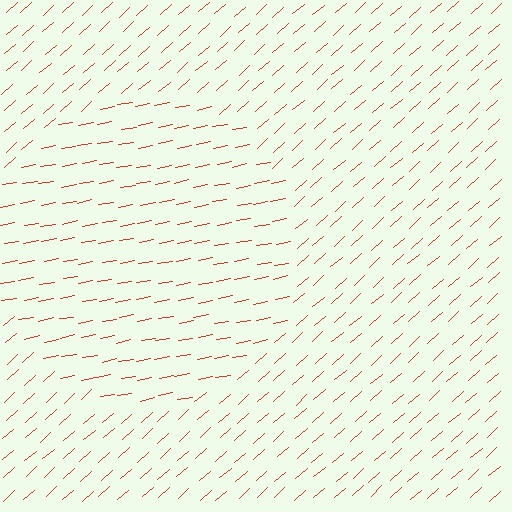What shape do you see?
I see a circle.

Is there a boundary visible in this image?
Yes, there is a texture boundary formed by a change in line orientation.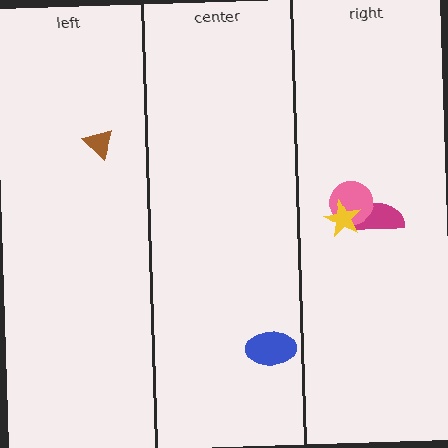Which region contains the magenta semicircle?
The right region.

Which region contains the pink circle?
The right region.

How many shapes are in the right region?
3.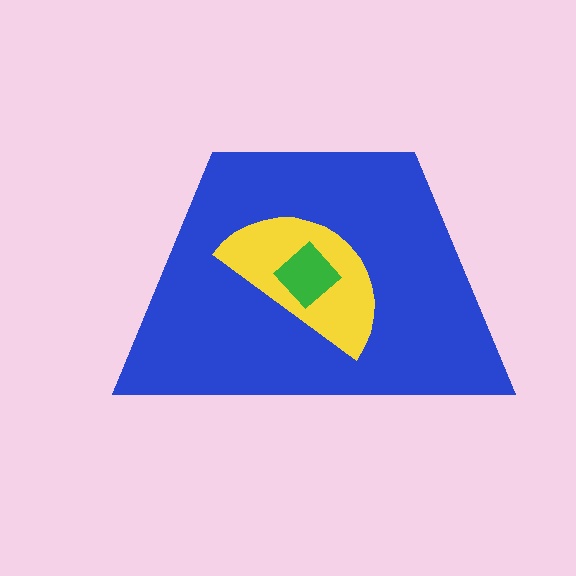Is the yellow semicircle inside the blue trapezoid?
Yes.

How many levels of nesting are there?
3.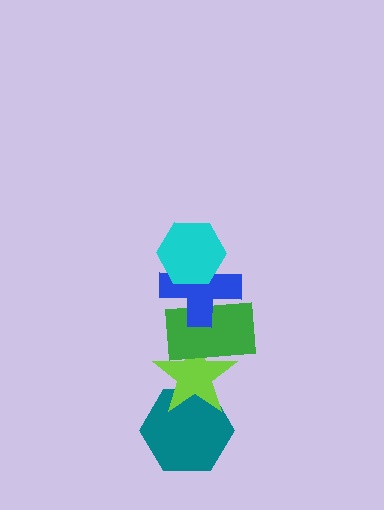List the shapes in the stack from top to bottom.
From top to bottom: the cyan hexagon, the blue cross, the green rectangle, the lime star, the teal hexagon.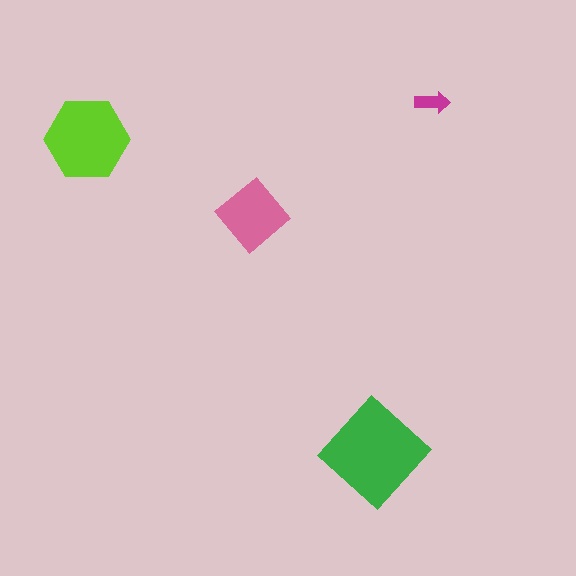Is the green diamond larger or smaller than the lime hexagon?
Larger.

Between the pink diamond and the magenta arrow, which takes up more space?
The pink diamond.